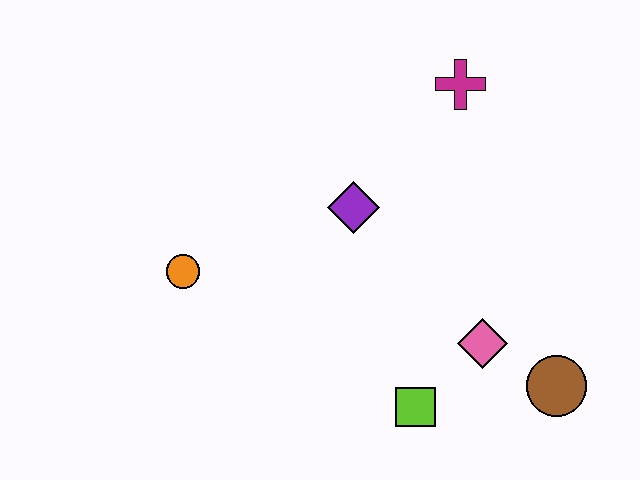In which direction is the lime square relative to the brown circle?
The lime square is to the left of the brown circle.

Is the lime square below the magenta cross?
Yes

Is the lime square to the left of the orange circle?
No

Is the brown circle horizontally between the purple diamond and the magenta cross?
No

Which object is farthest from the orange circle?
The brown circle is farthest from the orange circle.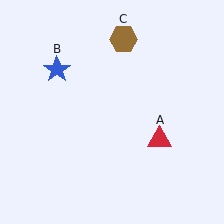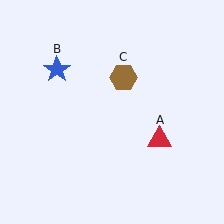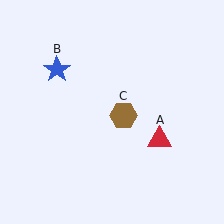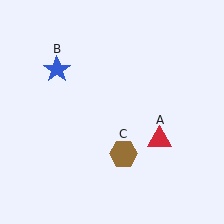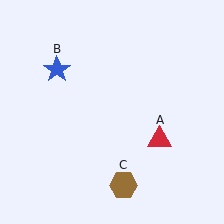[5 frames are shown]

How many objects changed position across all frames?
1 object changed position: brown hexagon (object C).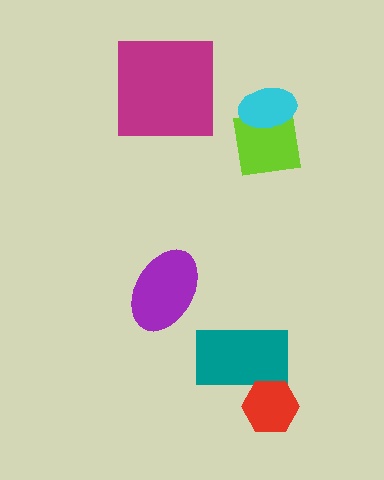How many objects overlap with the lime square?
1 object overlaps with the lime square.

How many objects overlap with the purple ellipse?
0 objects overlap with the purple ellipse.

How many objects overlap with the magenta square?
0 objects overlap with the magenta square.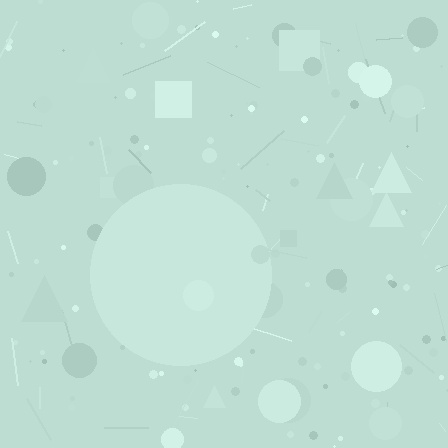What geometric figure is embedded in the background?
A circle is embedded in the background.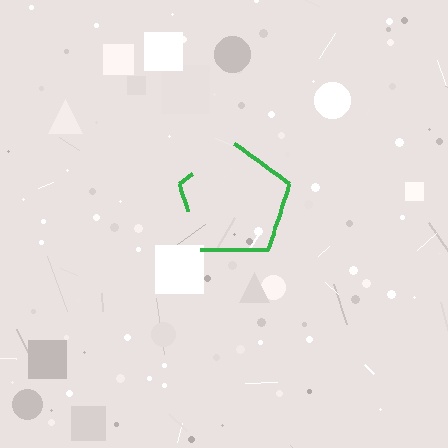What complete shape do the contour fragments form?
The contour fragments form a pentagon.